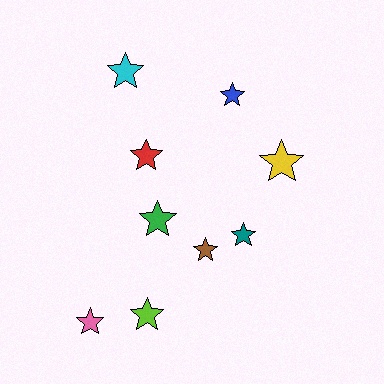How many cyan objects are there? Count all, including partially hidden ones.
There is 1 cyan object.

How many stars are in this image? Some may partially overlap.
There are 9 stars.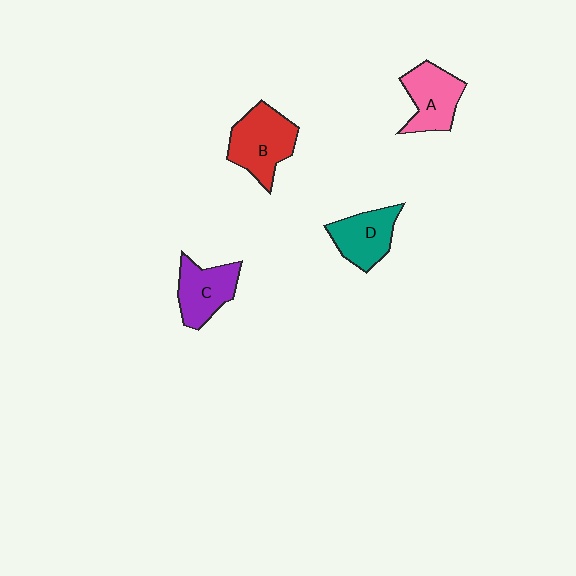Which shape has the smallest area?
Shape D (teal).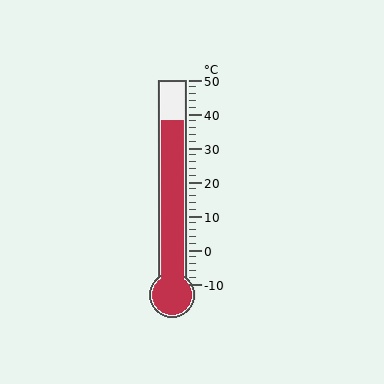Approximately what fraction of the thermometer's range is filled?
The thermometer is filled to approximately 80% of its range.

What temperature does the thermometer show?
The thermometer shows approximately 38°C.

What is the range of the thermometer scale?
The thermometer scale ranges from -10°C to 50°C.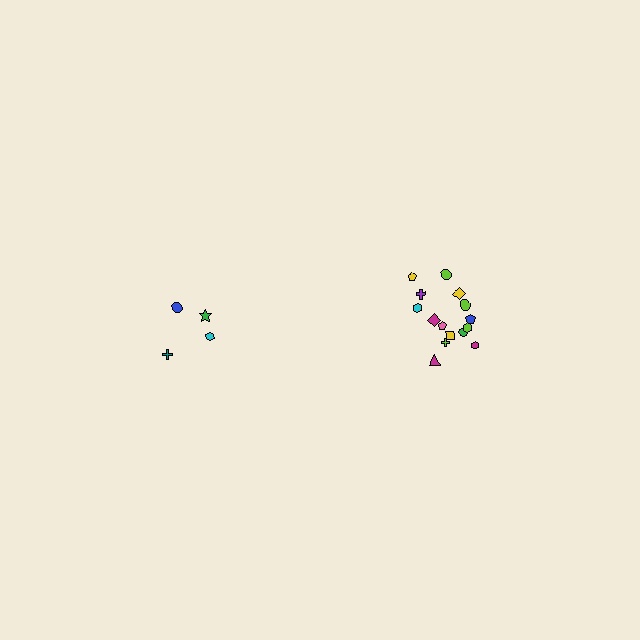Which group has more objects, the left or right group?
The right group.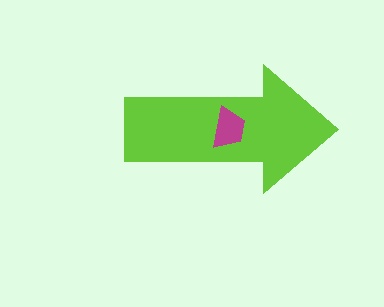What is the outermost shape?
The lime arrow.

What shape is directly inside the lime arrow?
The magenta trapezoid.